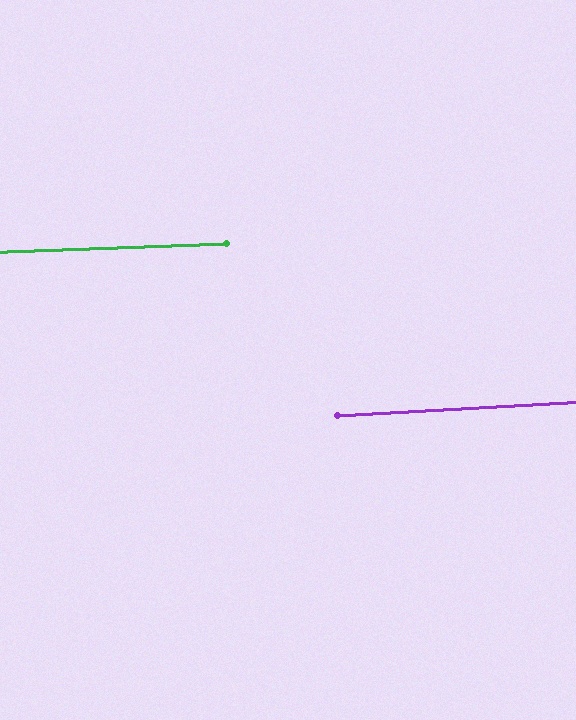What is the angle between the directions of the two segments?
Approximately 1 degree.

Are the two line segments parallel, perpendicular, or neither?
Parallel — their directions differ by only 1.3°.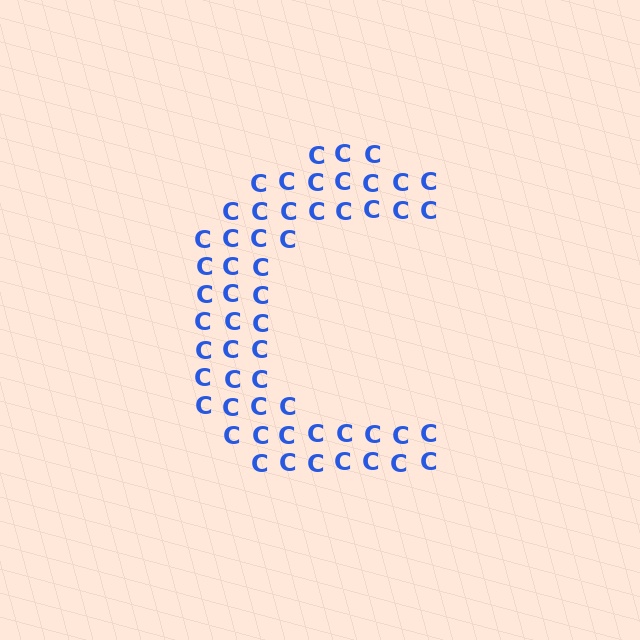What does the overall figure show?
The overall figure shows the letter C.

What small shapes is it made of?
It is made of small letter C's.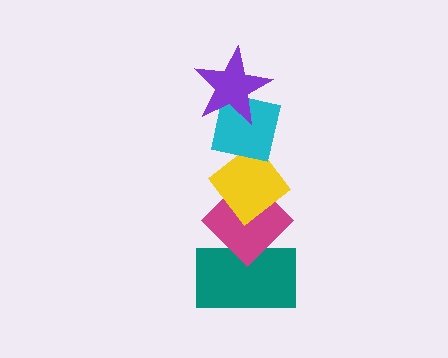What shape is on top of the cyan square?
The purple star is on top of the cyan square.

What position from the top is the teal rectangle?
The teal rectangle is 5th from the top.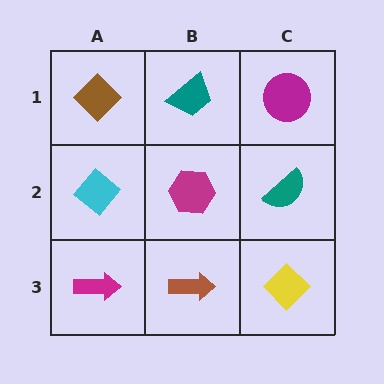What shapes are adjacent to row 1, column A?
A cyan diamond (row 2, column A), a teal trapezoid (row 1, column B).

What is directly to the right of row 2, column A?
A magenta hexagon.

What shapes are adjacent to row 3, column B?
A magenta hexagon (row 2, column B), a magenta arrow (row 3, column A), a yellow diamond (row 3, column C).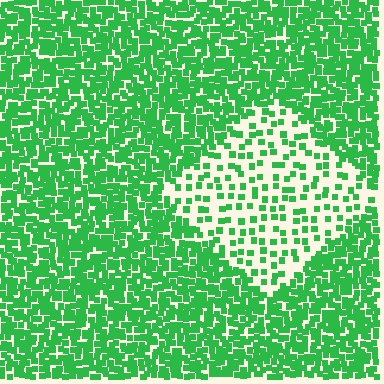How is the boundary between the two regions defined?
The boundary is defined by a change in element density (approximately 2.9x ratio). All elements are the same color, size, and shape.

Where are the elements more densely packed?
The elements are more densely packed outside the diamond boundary.